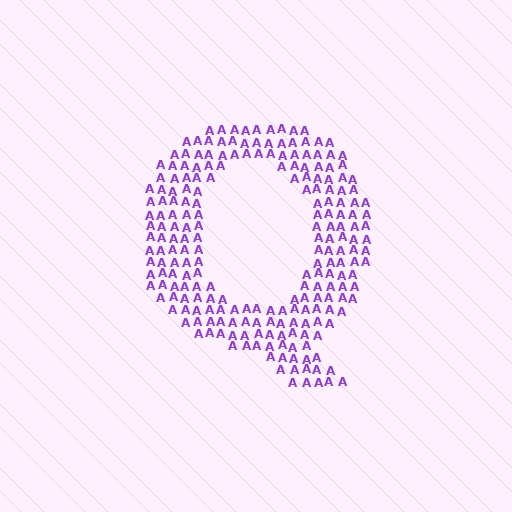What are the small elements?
The small elements are letter A's.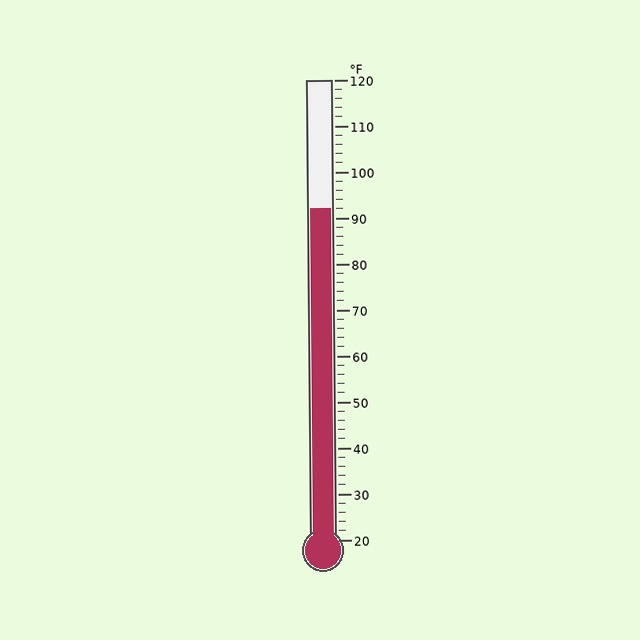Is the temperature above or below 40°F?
The temperature is above 40°F.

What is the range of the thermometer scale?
The thermometer scale ranges from 20°F to 120°F.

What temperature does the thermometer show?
The thermometer shows approximately 92°F.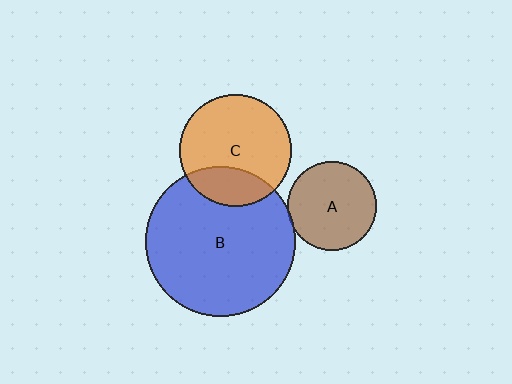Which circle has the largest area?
Circle B (blue).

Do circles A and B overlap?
Yes.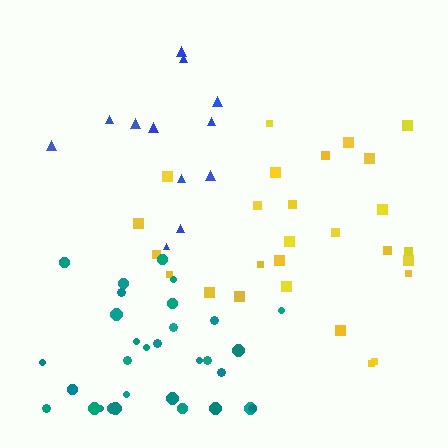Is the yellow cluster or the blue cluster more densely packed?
Yellow.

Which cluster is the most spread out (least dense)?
Blue.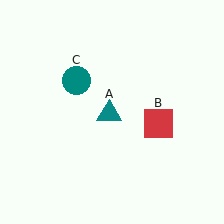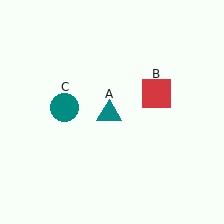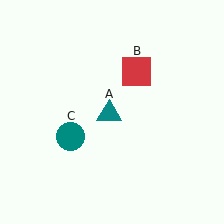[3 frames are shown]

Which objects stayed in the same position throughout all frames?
Teal triangle (object A) remained stationary.